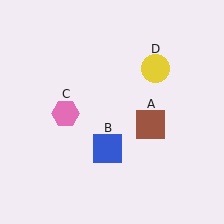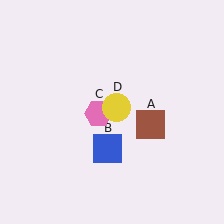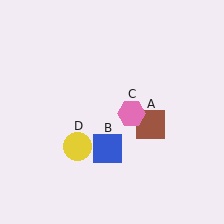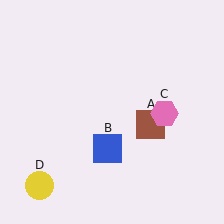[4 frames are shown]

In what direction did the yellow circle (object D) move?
The yellow circle (object D) moved down and to the left.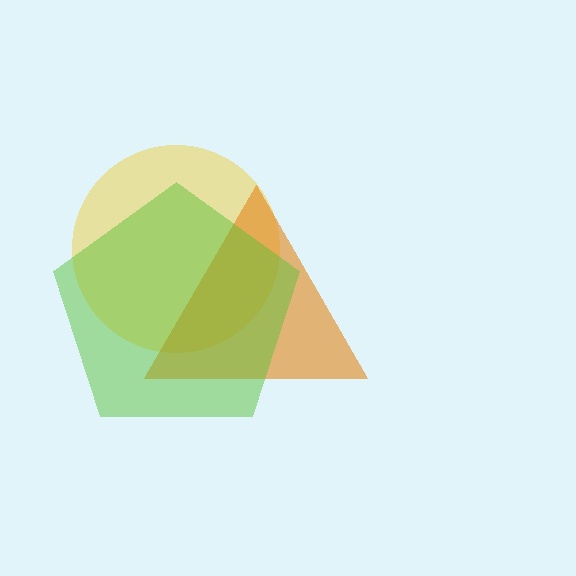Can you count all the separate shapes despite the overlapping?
Yes, there are 3 separate shapes.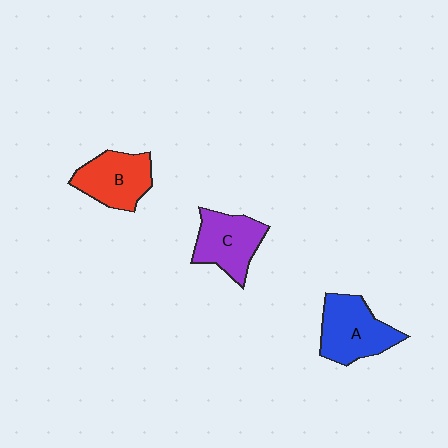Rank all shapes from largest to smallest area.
From largest to smallest: A (blue), C (purple), B (red).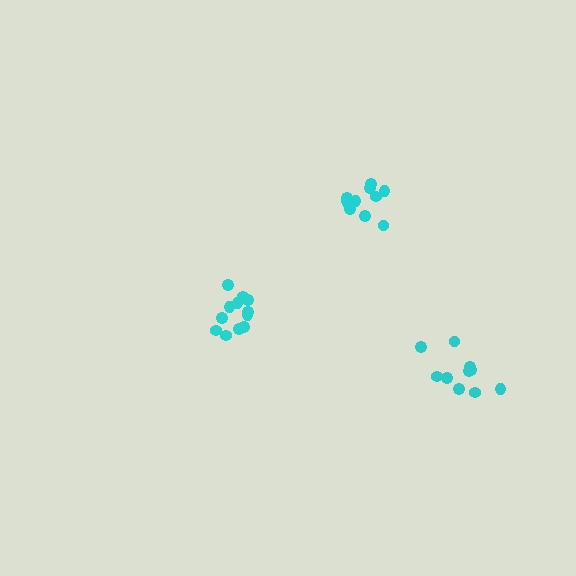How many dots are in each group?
Group 1: 11 dots, Group 2: 12 dots, Group 3: 10 dots (33 total).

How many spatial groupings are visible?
There are 3 spatial groupings.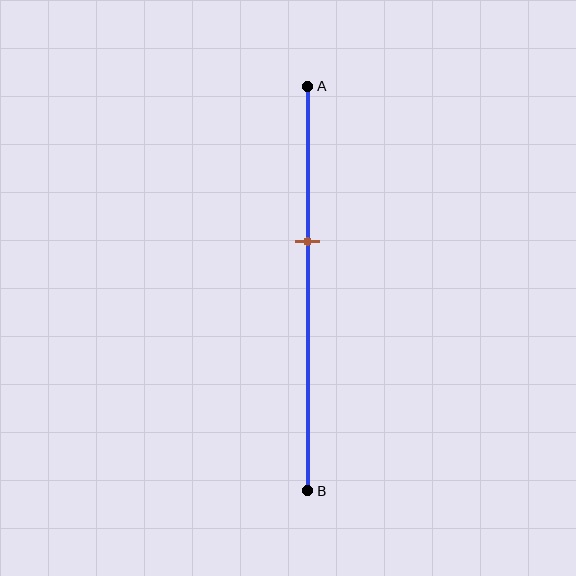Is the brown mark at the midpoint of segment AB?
No, the mark is at about 40% from A, not at the 50% midpoint.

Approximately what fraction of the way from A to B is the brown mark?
The brown mark is approximately 40% of the way from A to B.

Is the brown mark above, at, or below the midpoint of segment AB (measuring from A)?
The brown mark is above the midpoint of segment AB.